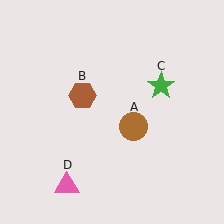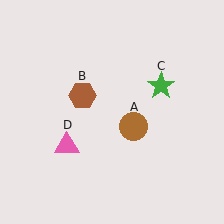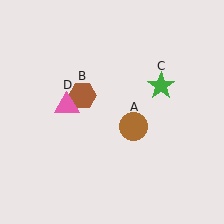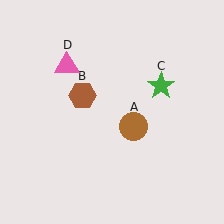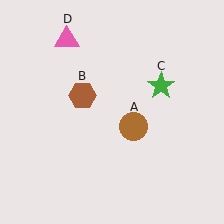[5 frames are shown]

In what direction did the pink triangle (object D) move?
The pink triangle (object D) moved up.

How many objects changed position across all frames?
1 object changed position: pink triangle (object D).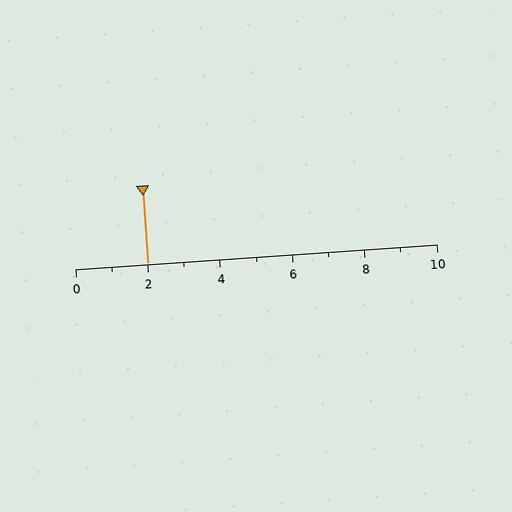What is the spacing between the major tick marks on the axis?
The major ticks are spaced 2 apart.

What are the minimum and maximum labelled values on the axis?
The axis runs from 0 to 10.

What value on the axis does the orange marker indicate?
The marker indicates approximately 2.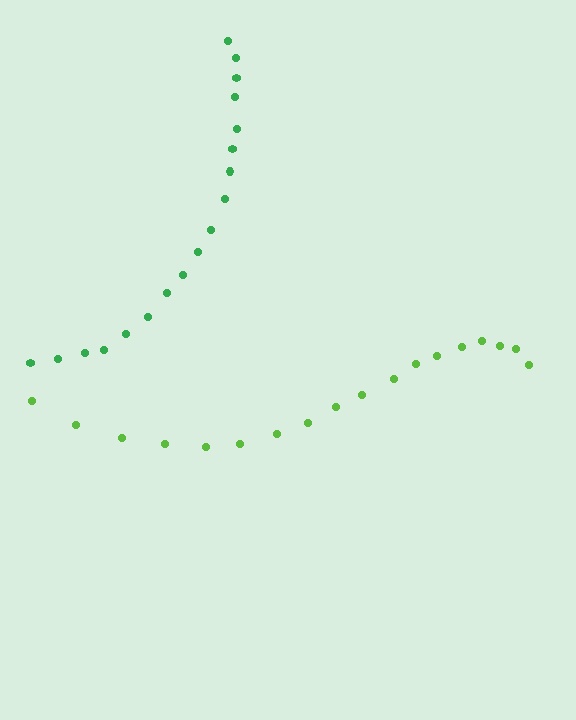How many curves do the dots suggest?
There are 2 distinct paths.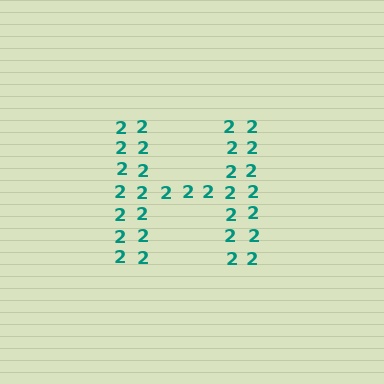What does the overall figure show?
The overall figure shows the letter H.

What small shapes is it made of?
It is made of small digit 2's.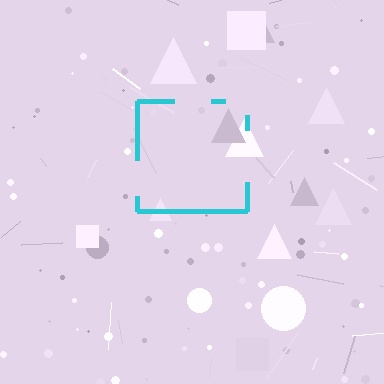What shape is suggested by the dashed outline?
The dashed outline suggests a square.